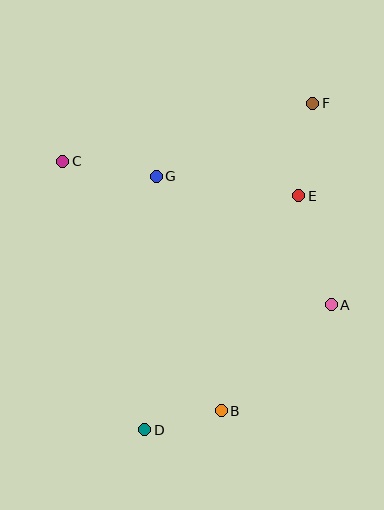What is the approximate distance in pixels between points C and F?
The distance between C and F is approximately 257 pixels.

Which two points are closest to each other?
Points B and D are closest to each other.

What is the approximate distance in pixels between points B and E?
The distance between B and E is approximately 229 pixels.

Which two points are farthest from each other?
Points D and F are farthest from each other.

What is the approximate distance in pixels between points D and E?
The distance between D and E is approximately 280 pixels.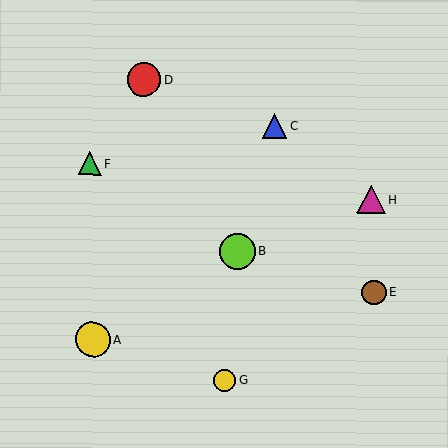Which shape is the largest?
The lime circle (labeled B) is the largest.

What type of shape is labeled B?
Shape B is a lime circle.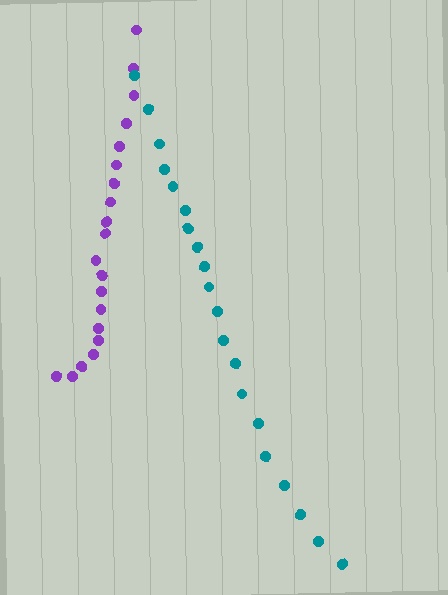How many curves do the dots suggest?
There are 2 distinct paths.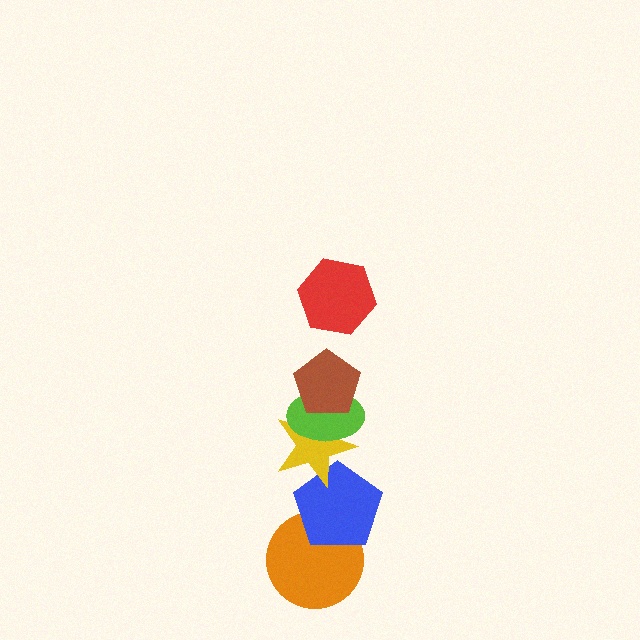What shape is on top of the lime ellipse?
The brown pentagon is on top of the lime ellipse.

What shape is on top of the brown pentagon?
The red hexagon is on top of the brown pentagon.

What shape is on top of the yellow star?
The lime ellipse is on top of the yellow star.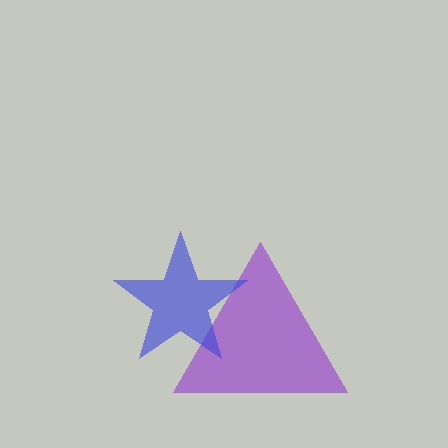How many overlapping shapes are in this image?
There are 2 overlapping shapes in the image.